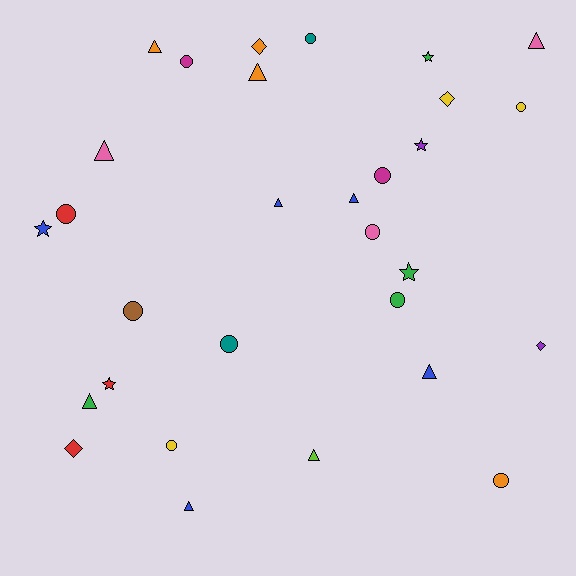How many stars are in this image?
There are 5 stars.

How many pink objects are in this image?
There are 3 pink objects.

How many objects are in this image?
There are 30 objects.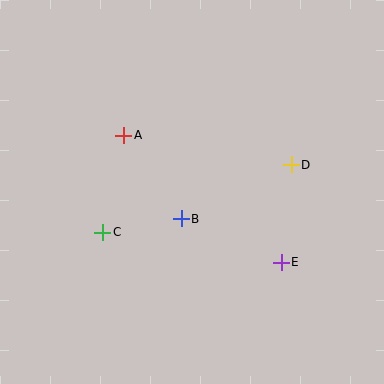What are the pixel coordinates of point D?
Point D is at (291, 165).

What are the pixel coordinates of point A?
Point A is at (124, 135).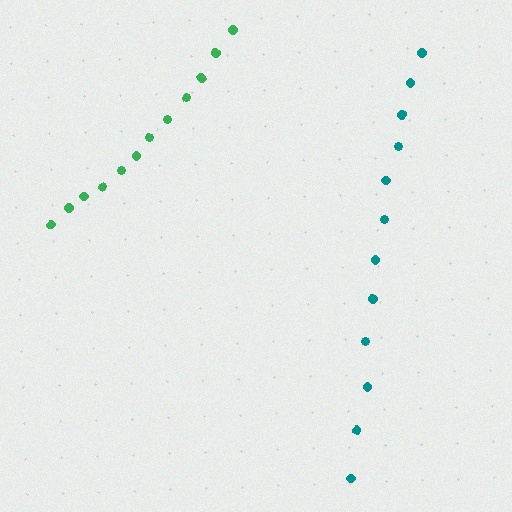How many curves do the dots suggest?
There are 2 distinct paths.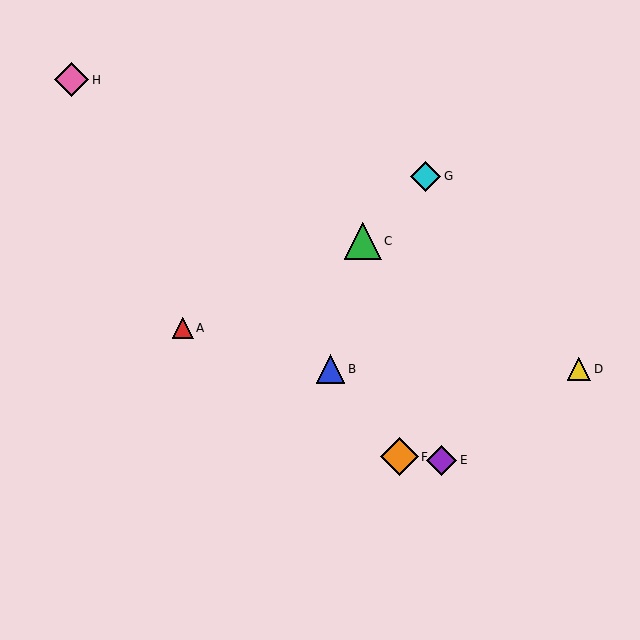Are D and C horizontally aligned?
No, D is at y≈369 and C is at y≈241.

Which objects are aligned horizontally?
Objects B, D are aligned horizontally.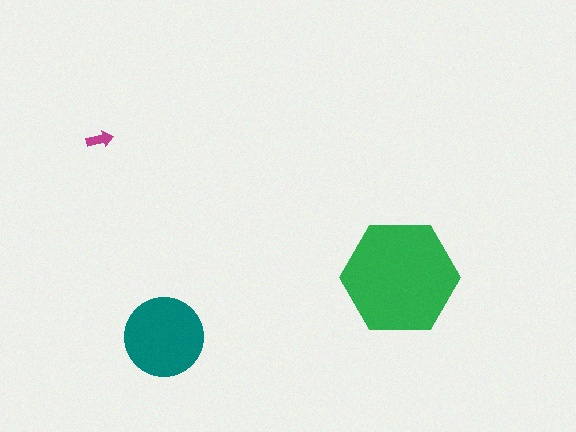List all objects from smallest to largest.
The magenta arrow, the teal circle, the green hexagon.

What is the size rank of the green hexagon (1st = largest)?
1st.